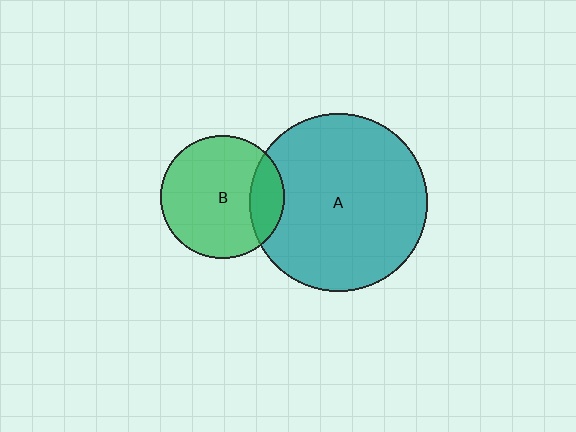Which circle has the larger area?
Circle A (teal).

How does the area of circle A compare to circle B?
Approximately 2.1 times.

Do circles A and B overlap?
Yes.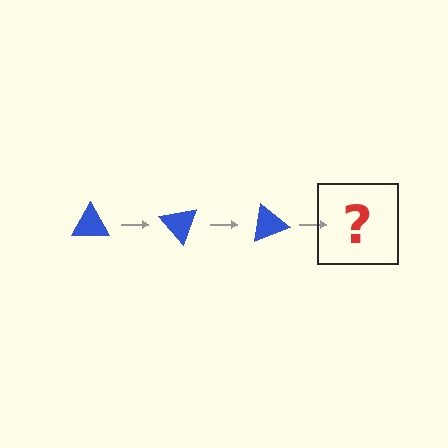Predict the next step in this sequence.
The next step is a blue triangle rotated 150 degrees.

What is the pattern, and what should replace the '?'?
The pattern is that the triangle rotates 50 degrees each step. The '?' should be a blue triangle rotated 150 degrees.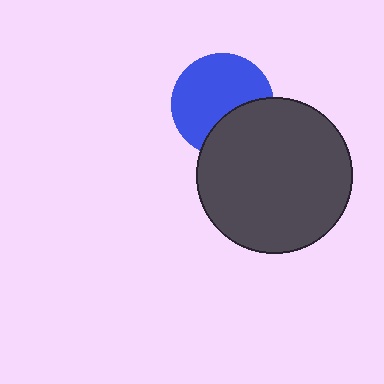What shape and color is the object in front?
The object in front is a dark gray circle.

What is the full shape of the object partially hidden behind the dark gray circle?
The partially hidden object is a blue circle.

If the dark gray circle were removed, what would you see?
You would see the complete blue circle.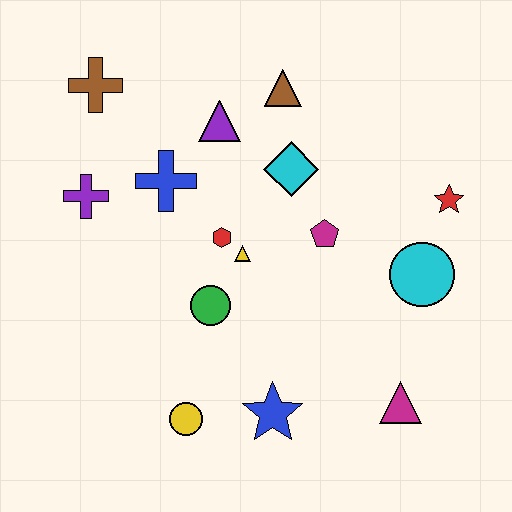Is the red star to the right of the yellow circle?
Yes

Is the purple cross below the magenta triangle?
No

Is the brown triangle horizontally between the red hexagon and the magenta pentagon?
Yes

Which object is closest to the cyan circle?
The red star is closest to the cyan circle.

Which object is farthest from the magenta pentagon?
The brown cross is farthest from the magenta pentagon.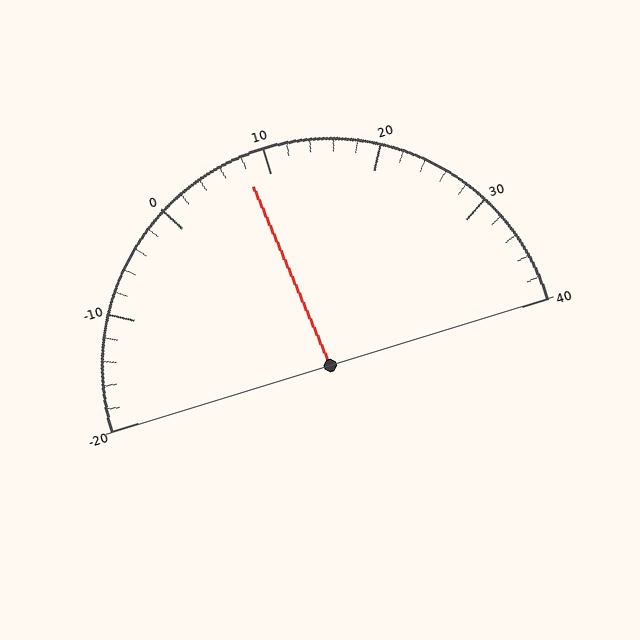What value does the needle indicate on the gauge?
The needle indicates approximately 8.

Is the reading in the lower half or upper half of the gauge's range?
The reading is in the lower half of the range (-20 to 40).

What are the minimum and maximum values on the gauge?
The gauge ranges from -20 to 40.